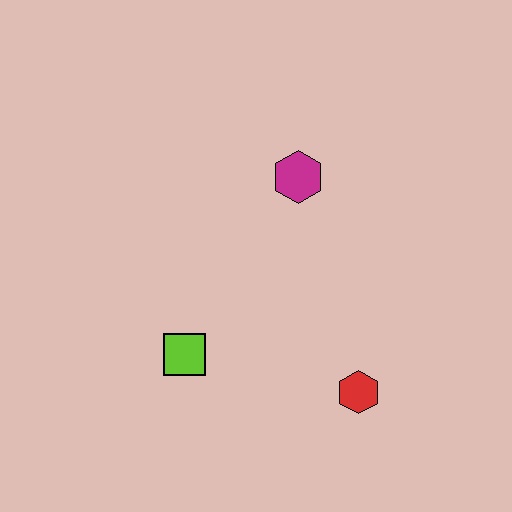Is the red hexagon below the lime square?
Yes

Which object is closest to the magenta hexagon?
The lime square is closest to the magenta hexagon.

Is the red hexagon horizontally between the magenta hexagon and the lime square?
No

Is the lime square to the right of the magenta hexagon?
No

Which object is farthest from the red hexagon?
The magenta hexagon is farthest from the red hexagon.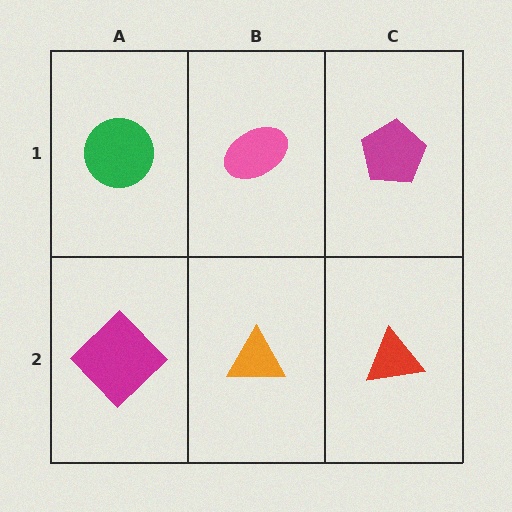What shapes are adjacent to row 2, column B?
A pink ellipse (row 1, column B), a magenta diamond (row 2, column A), a red triangle (row 2, column C).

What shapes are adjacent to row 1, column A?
A magenta diamond (row 2, column A), a pink ellipse (row 1, column B).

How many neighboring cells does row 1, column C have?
2.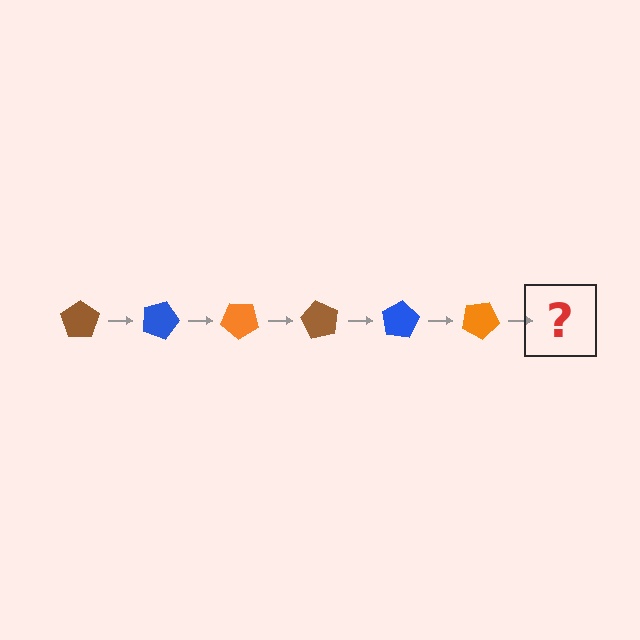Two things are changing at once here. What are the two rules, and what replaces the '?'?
The two rules are that it rotates 20 degrees each step and the color cycles through brown, blue, and orange. The '?' should be a brown pentagon, rotated 120 degrees from the start.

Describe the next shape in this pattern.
It should be a brown pentagon, rotated 120 degrees from the start.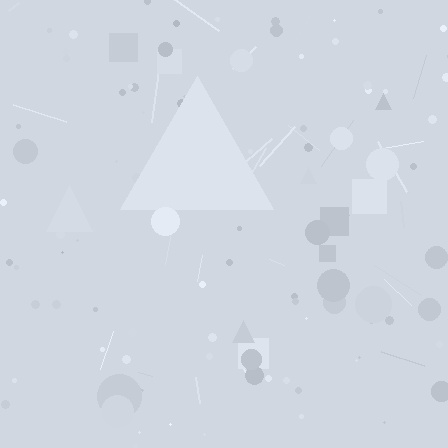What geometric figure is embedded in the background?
A triangle is embedded in the background.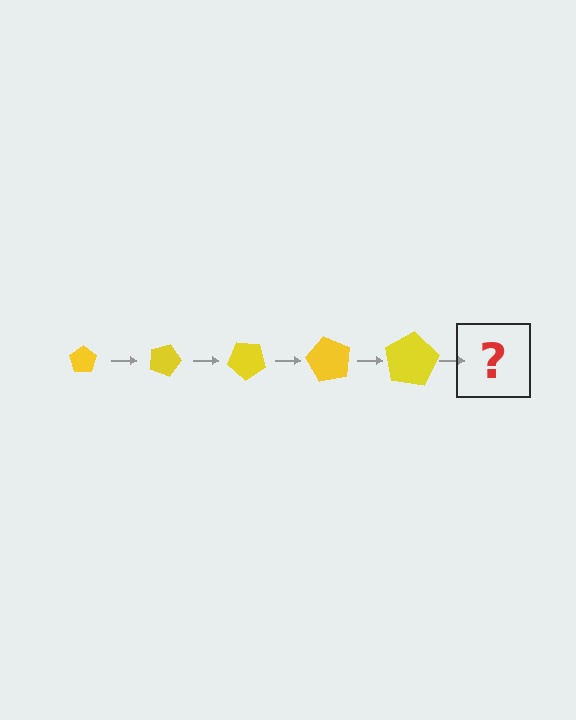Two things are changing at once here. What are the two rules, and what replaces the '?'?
The two rules are that the pentagon grows larger each step and it rotates 20 degrees each step. The '?' should be a pentagon, larger than the previous one and rotated 100 degrees from the start.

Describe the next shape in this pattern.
It should be a pentagon, larger than the previous one and rotated 100 degrees from the start.